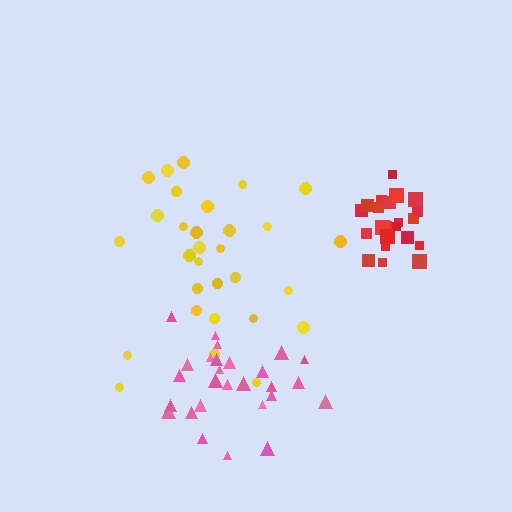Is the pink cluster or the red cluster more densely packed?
Red.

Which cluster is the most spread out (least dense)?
Yellow.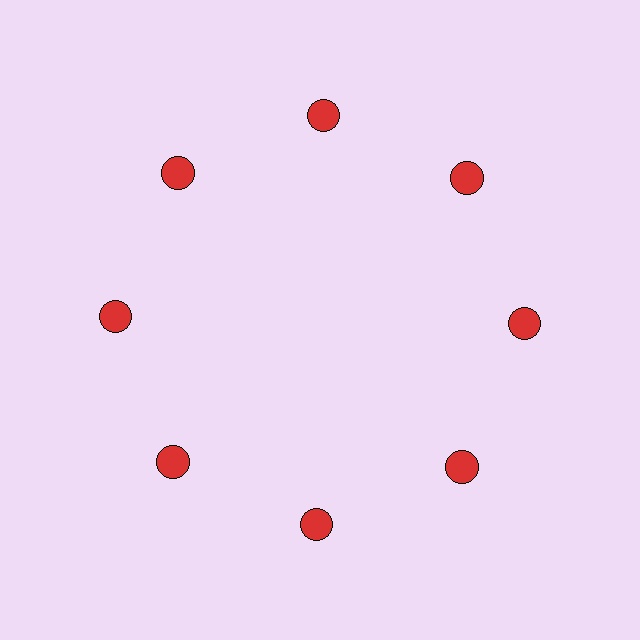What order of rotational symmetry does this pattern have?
This pattern has 8-fold rotational symmetry.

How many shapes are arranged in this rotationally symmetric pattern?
There are 8 shapes, arranged in 8 groups of 1.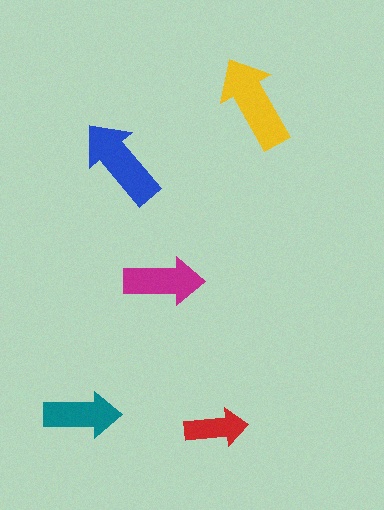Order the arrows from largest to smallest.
the yellow one, the blue one, the magenta one, the teal one, the red one.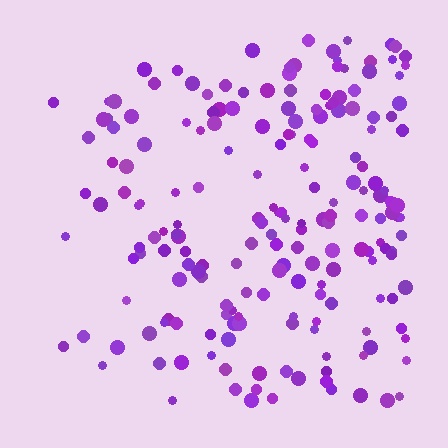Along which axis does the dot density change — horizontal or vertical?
Horizontal.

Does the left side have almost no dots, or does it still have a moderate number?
Still a moderate number, just noticeably fewer than the right.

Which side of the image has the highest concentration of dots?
The right.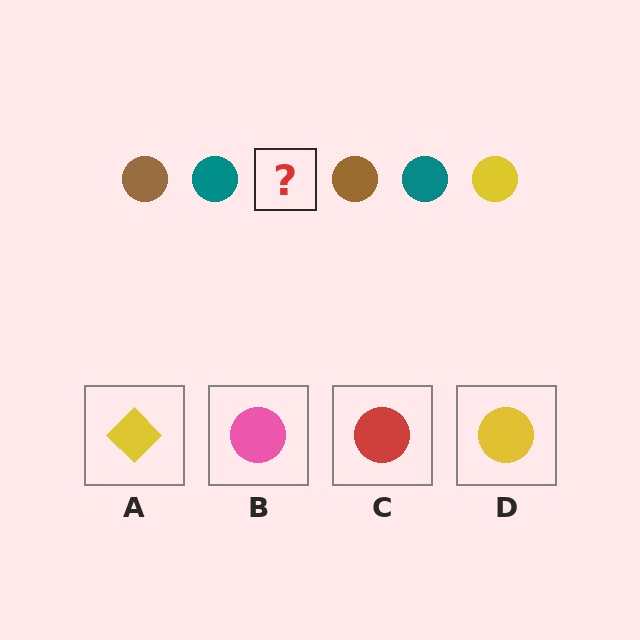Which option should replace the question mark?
Option D.